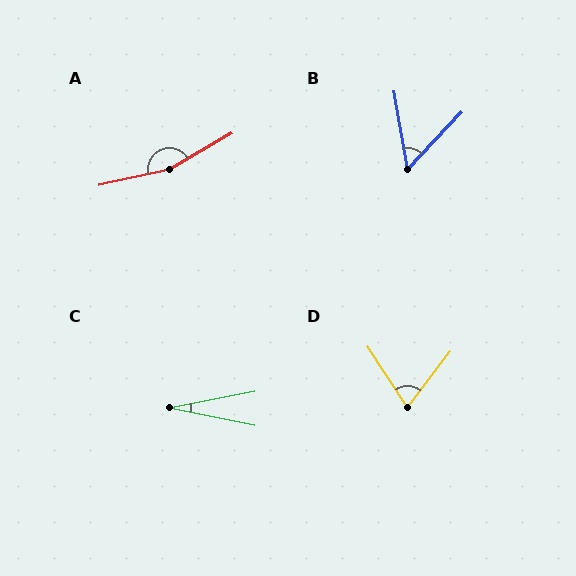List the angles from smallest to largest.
C (22°), B (53°), D (71°), A (162°).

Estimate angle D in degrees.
Approximately 71 degrees.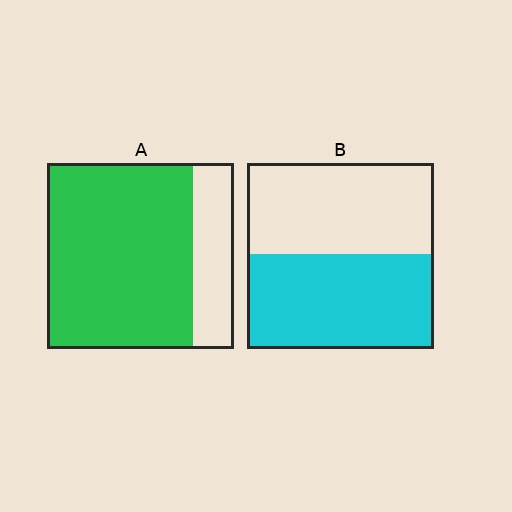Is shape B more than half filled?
Roughly half.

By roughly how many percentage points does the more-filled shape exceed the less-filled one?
By roughly 25 percentage points (A over B).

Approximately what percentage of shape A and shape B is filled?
A is approximately 80% and B is approximately 50%.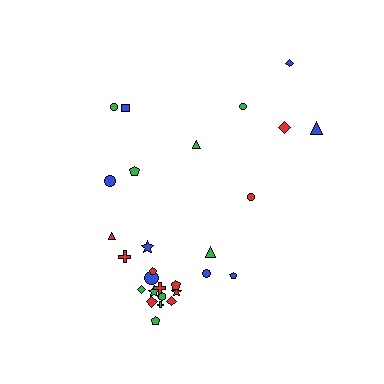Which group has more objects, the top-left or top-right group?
The top-right group.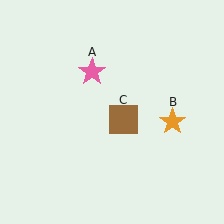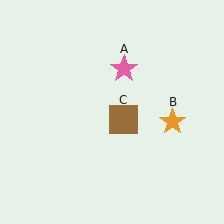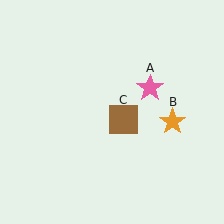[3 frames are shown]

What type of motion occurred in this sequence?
The pink star (object A) rotated clockwise around the center of the scene.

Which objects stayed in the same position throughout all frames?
Orange star (object B) and brown square (object C) remained stationary.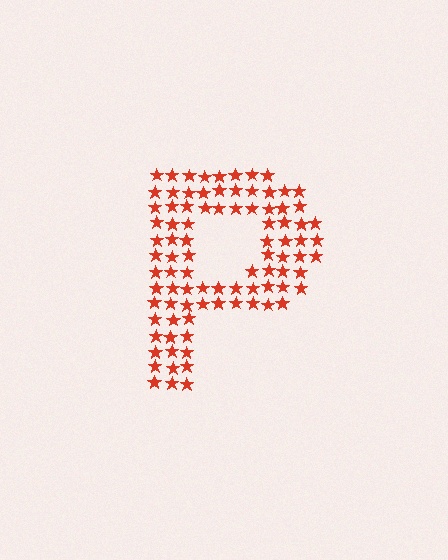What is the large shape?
The large shape is the letter P.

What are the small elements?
The small elements are stars.